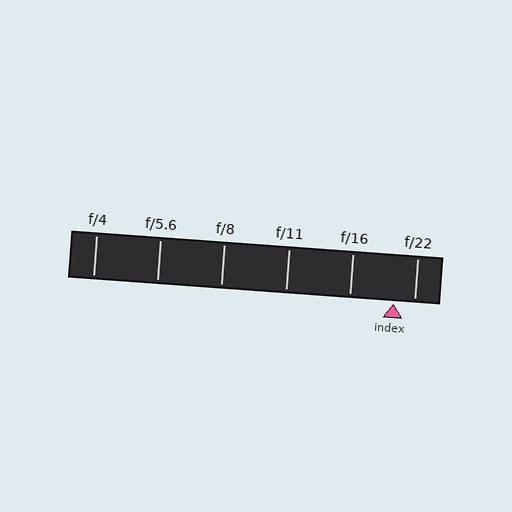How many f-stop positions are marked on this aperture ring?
There are 6 f-stop positions marked.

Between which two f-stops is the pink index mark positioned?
The index mark is between f/16 and f/22.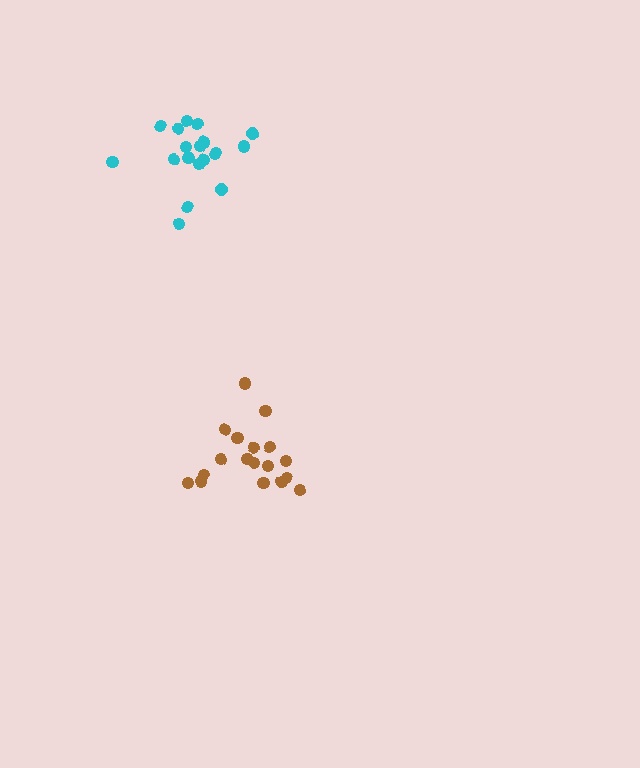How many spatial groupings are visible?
There are 2 spatial groupings.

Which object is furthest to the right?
The brown cluster is rightmost.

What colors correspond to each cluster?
The clusters are colored: brown, cyan.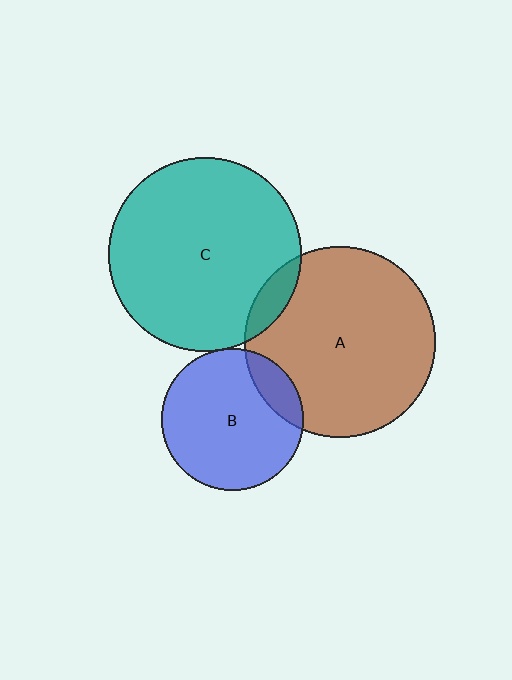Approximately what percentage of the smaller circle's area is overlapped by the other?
Approximately 5%.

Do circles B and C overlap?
Yes.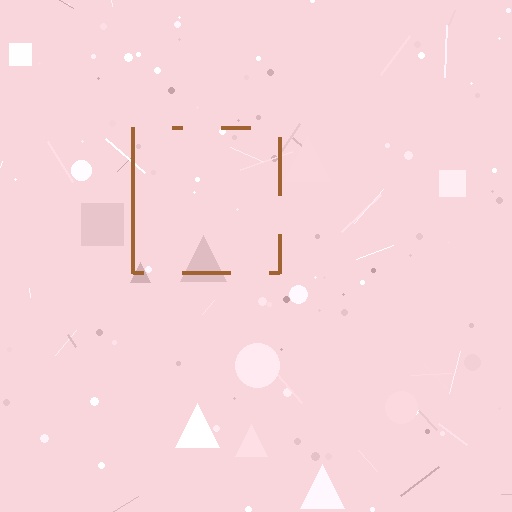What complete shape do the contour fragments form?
The contour fragments form a square.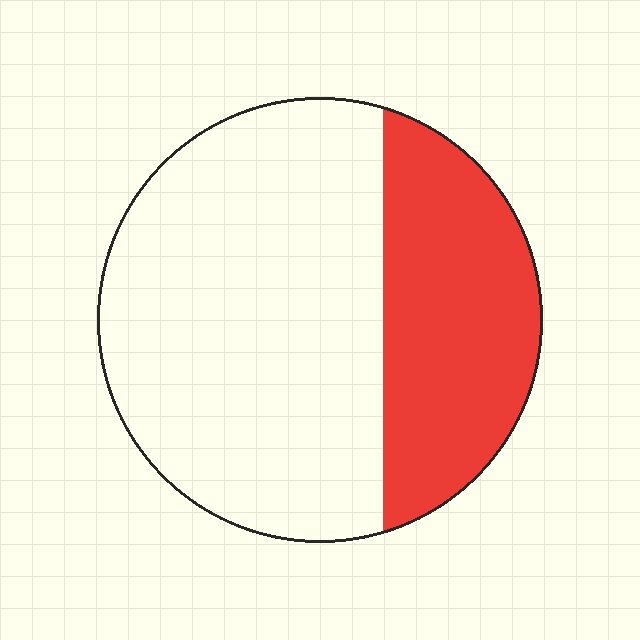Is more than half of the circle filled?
No.